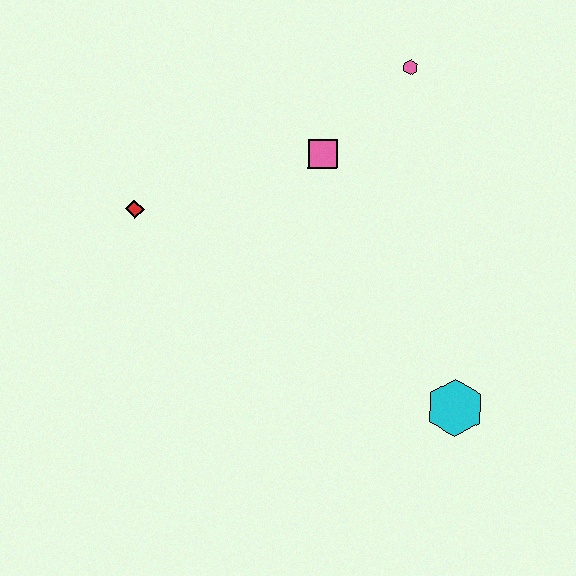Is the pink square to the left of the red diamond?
No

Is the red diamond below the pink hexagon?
Yes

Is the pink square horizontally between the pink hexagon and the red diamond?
Yes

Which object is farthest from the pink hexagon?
The cyan hexagon is farthest from the pink hexagon.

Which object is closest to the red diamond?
The pink square is closest to the red diamond.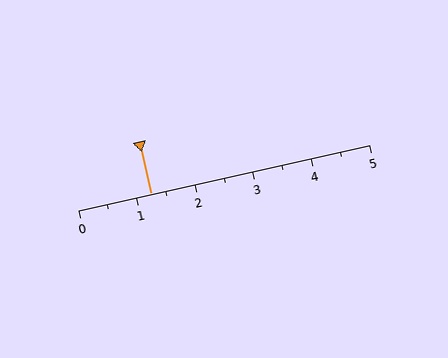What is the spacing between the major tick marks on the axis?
The major ticks are spaced 1 apart.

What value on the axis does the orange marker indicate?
The marker indicates approximately 1.2.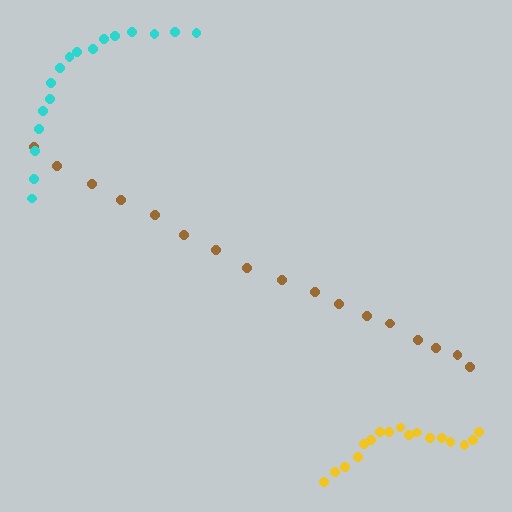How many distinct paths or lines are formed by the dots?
There are 3 distinct paths.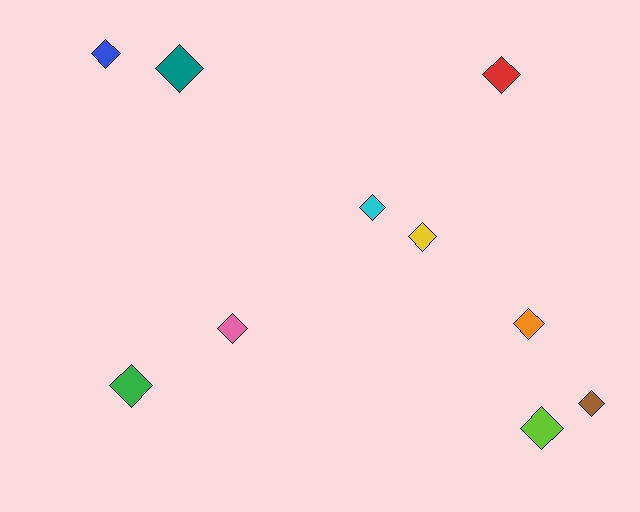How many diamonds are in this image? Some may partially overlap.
There are 10 diamonds.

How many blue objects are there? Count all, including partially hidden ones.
There is 1 blue object.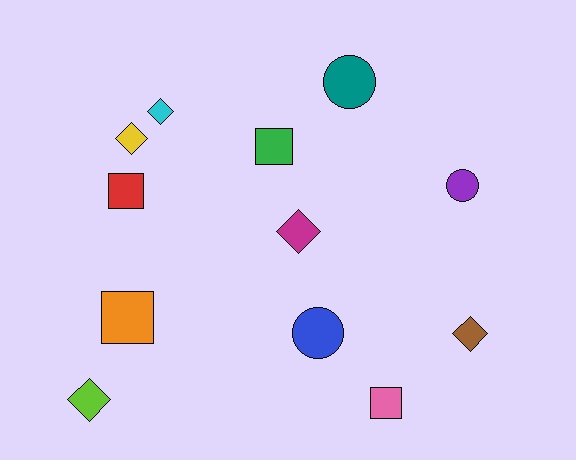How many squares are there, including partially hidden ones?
There are 4 squares.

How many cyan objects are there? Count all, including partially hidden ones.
There is 1 cyan object.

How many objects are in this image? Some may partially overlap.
There are 12 objects.